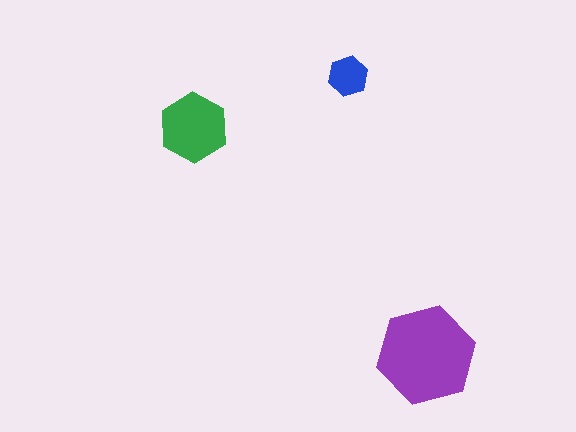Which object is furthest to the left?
The green hexagon is leftmost.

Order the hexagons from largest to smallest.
the purple one, the green one, the blue one.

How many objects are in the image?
There are 3 objects in the image.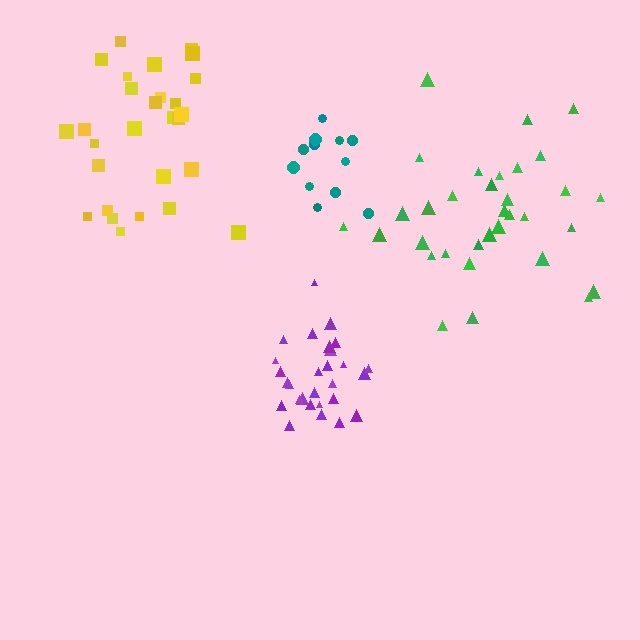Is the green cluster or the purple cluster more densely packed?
Purple.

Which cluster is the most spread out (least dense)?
Yellow.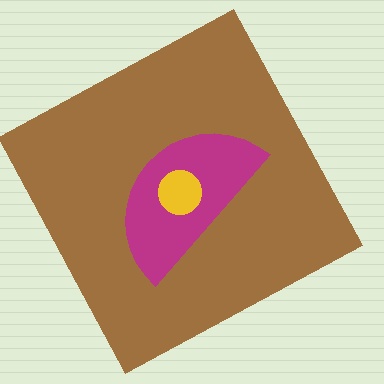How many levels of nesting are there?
3.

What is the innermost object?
The yellow circle.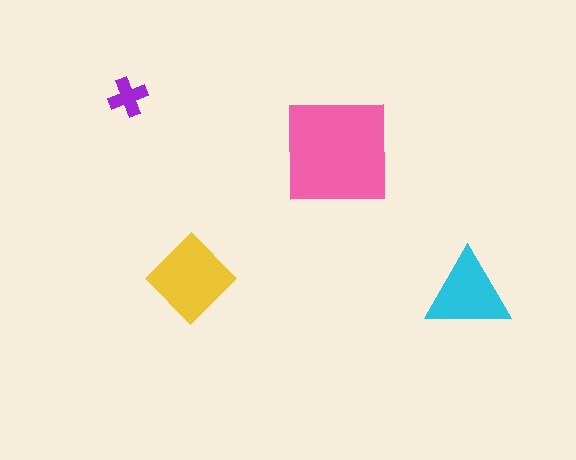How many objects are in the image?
There are 4 objects in the image.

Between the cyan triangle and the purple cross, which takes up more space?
The cyan triangle.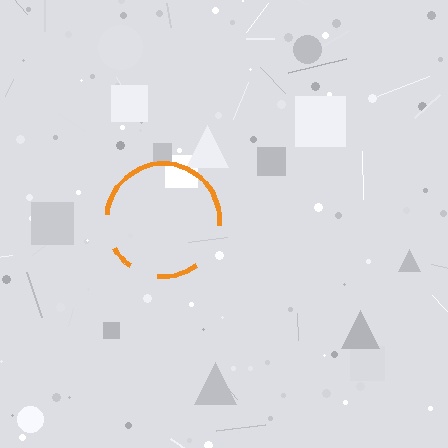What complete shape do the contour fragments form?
The contour fragments form a circle.